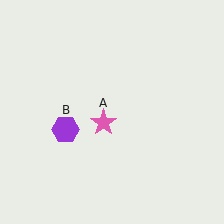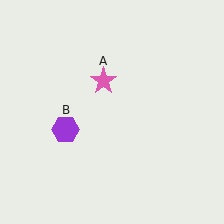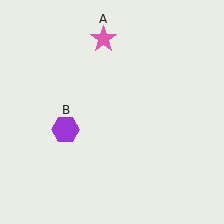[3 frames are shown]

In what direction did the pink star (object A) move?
The pink star (object A) moved up.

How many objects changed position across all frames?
1 object changed position: pink star (object A).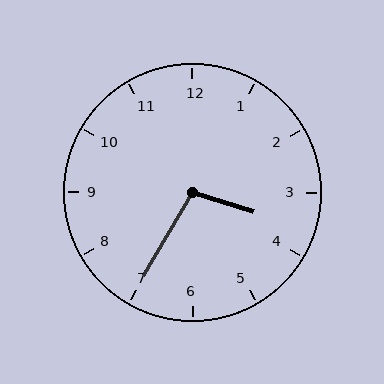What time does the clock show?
3:35.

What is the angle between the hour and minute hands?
Approximately 102 degrees.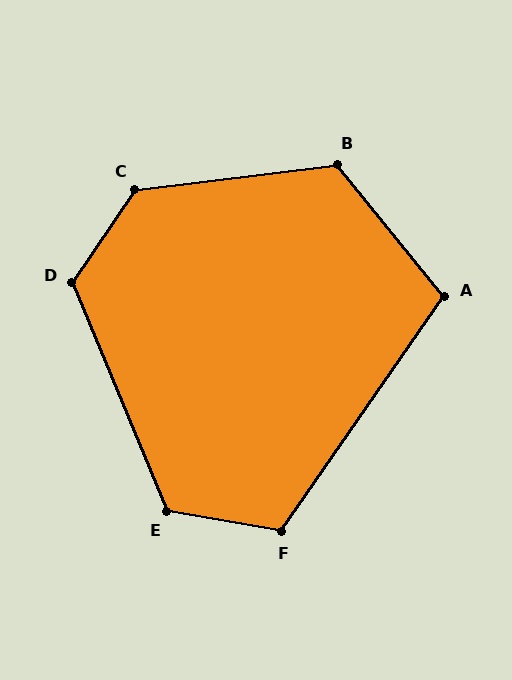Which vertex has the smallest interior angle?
A, at approximately 106 degrees.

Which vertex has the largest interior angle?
C, at approximately 131 degrees.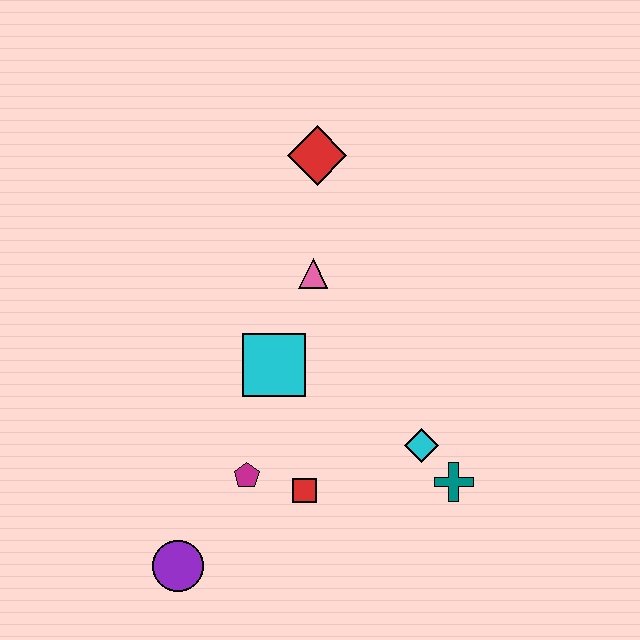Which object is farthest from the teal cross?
The red diamond is farthest from the teal cross.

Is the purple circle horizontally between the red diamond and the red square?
No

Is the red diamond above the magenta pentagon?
Yes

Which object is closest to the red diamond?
The pink triangle is closest to the red diamond.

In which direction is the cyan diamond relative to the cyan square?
The cyan diamond is to the right of the cyan square.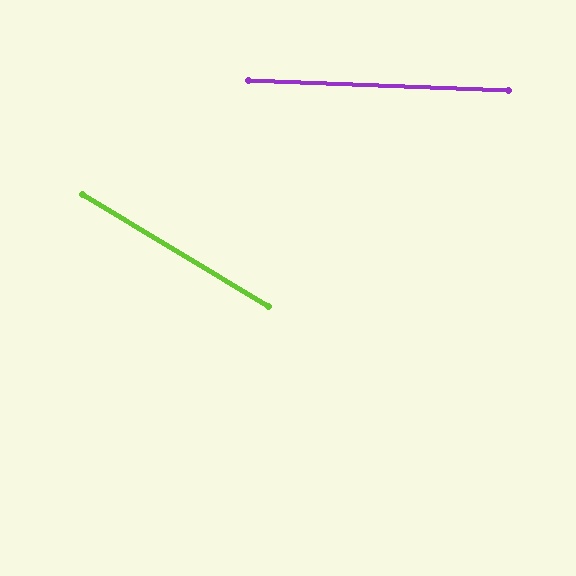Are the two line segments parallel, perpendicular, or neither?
Neither parallel nor perpendicular — they differ by about 29°.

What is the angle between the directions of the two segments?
Approximately 29 degrees.